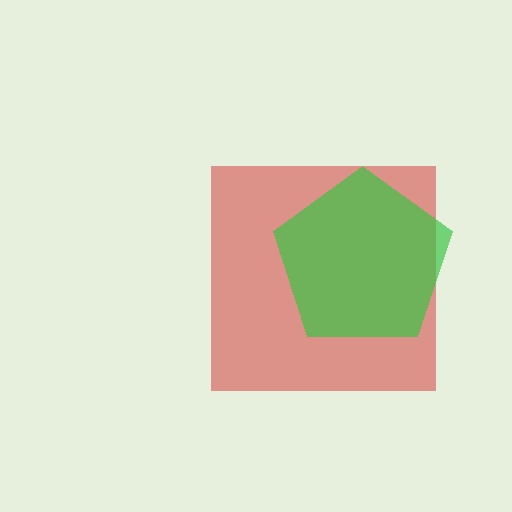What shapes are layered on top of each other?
The layered shapes are: a red square, a green pentagon.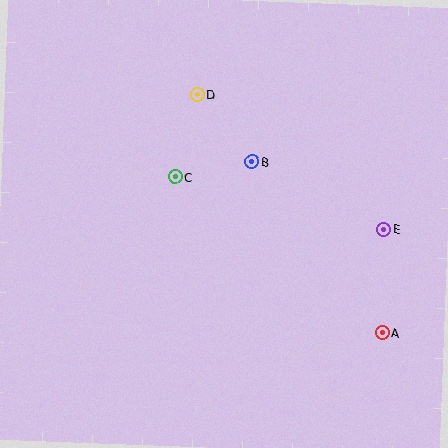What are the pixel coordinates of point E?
Point E is at (384, 229).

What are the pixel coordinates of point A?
Point A is at (383, 333).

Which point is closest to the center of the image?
Point C at (175, 177) is closest to the center.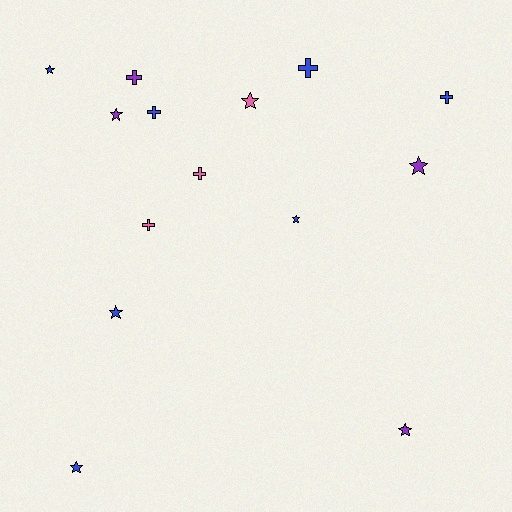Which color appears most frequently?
Blue, with 7 objects.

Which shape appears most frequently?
Star, with 8 objects.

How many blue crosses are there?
There are 3 blue crosses.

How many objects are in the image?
There are 14 objects.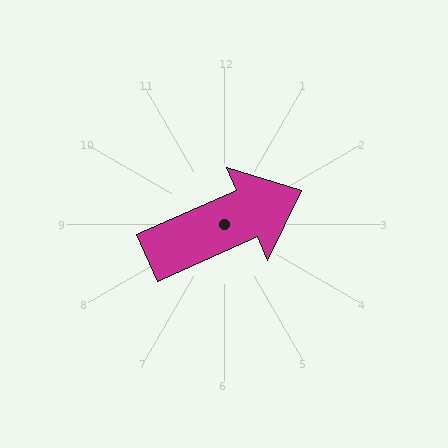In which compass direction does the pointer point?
Northeast.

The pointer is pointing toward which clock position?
Roughly 2 o'clock.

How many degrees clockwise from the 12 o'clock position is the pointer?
Approximately 66 degrees.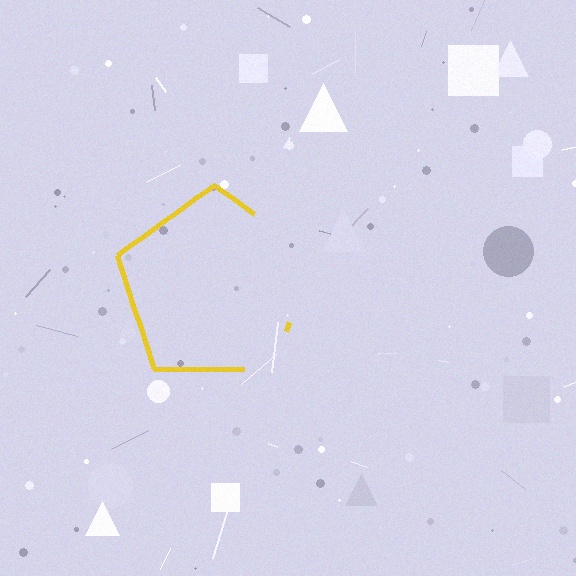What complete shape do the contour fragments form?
The contour fragments form a pentagon.